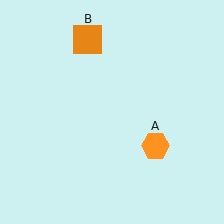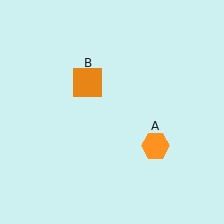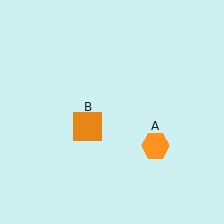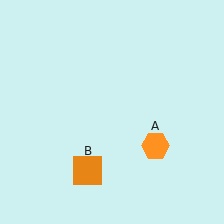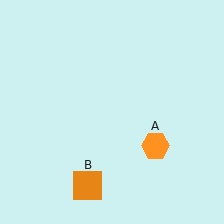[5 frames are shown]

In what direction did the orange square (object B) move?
The orange square (object B) moved down.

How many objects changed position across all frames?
1 object changed position: orange square (object B).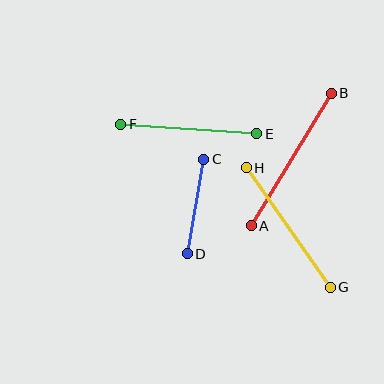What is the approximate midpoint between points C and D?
The midpoint is at approximately (196, 207) pixels.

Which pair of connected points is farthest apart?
Points A and B are farthest apart.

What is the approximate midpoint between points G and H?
The midpoint is at approximately (288, 228) pixels.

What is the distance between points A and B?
The distance is approximately 155 pixels.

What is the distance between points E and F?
The distance is approximately 136 pixels.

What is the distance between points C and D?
The distance is approximately 96 pixels.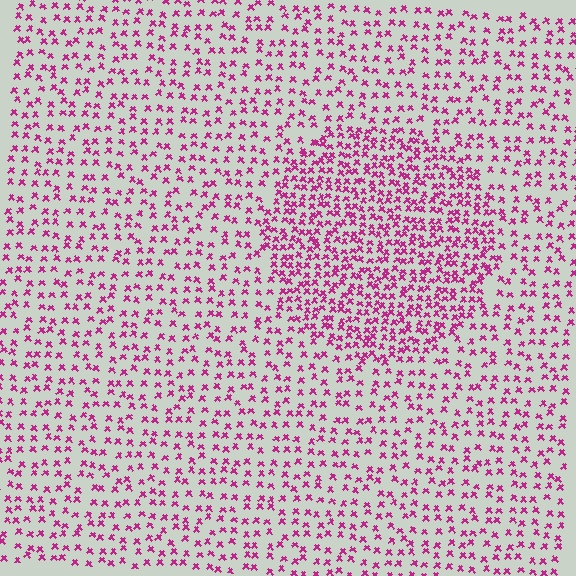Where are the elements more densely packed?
The elements are more densely packed inside the circle boundary.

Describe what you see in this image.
The image contains small magenta elements arranged at two different densities. A circle-shaped region is visible where the elements are more densely packed than the surrounding area.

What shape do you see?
I see a circle.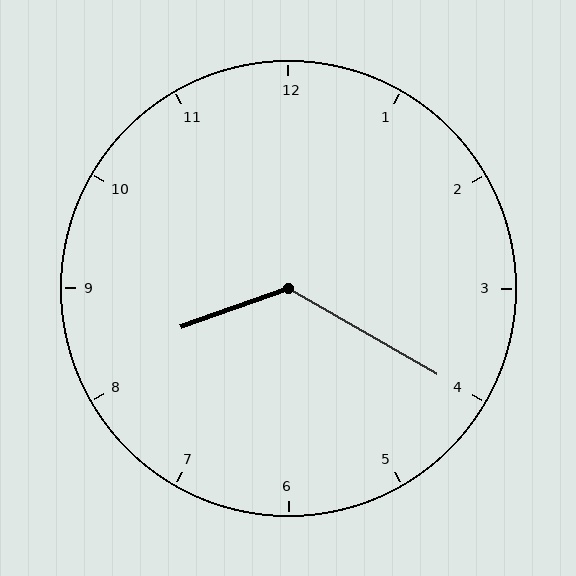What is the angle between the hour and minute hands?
Approximately 130 degrees.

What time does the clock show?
8:20.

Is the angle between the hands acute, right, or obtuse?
It is obtuse.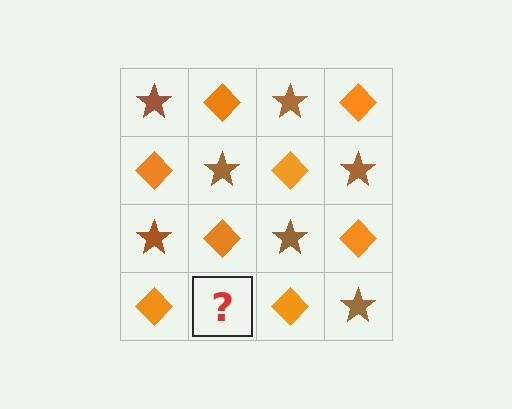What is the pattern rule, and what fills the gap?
The rule is that it alternates brown star and orange diamond in a checkerboard pattern. The gap should be filled with a brown star.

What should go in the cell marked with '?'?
The missing cell should contain a brown star.